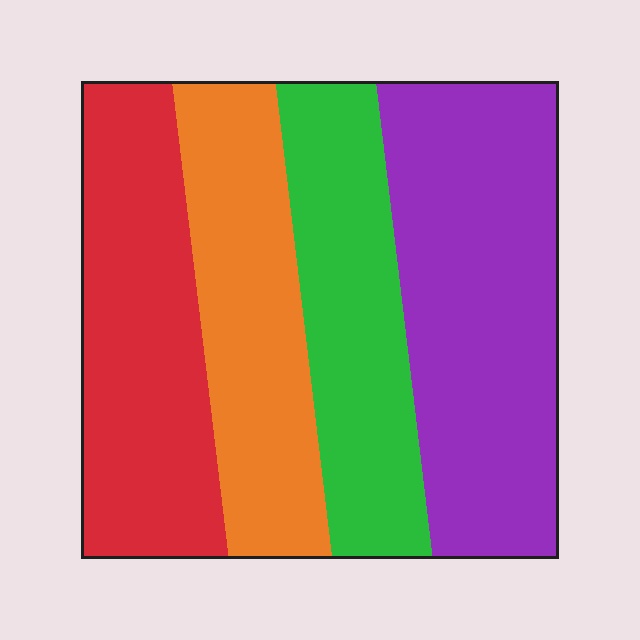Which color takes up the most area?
Purple, at roughly 30%.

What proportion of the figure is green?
Green covers around 20% of the figure.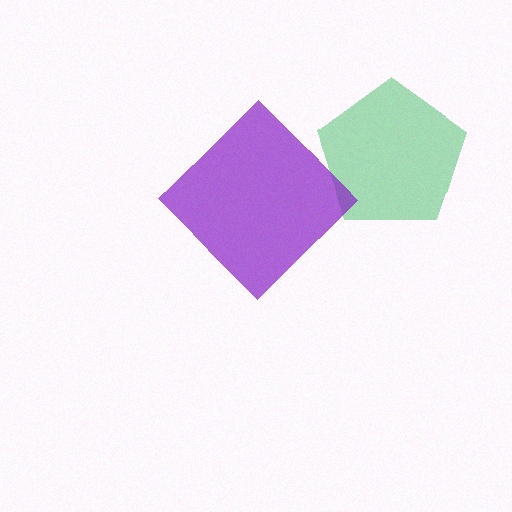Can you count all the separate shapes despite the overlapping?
Yes, there are 2 separate shapes.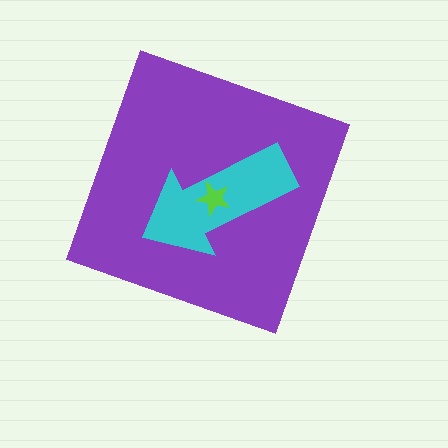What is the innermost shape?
The lime star.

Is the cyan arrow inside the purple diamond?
Yes.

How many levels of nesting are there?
3.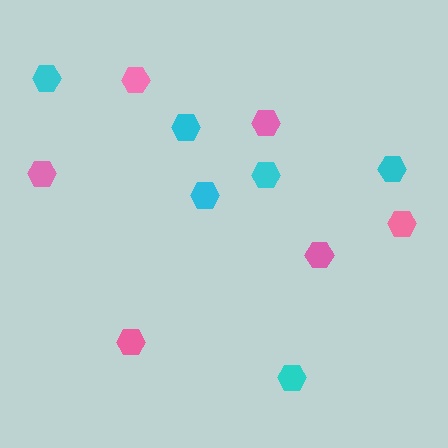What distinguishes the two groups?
There are 2 groups: one group of pink hexagons (6) and one group of cyan hexagons (6).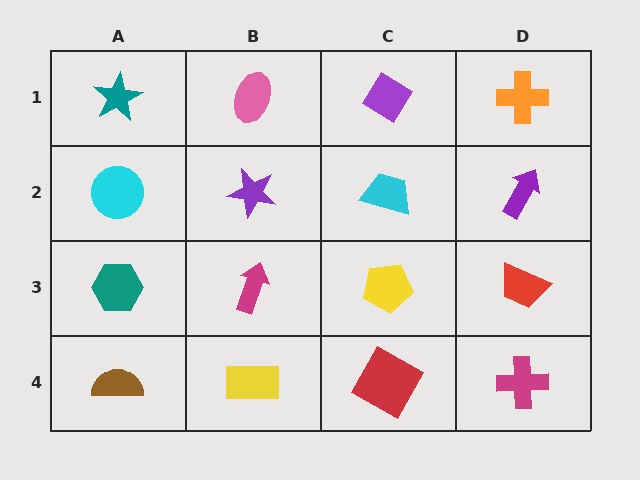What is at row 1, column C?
A purple diamond.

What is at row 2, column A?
A cyan circle.